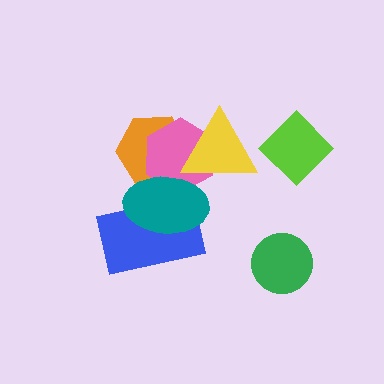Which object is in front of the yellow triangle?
The teal ellipse is in front of the yellow triangle.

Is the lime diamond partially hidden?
No, no other shape covers it.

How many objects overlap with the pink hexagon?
3 objects overlap with the pink hexagon.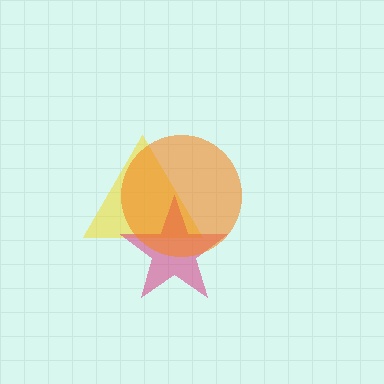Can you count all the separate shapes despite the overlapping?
Yes, there are 3 separate shapes.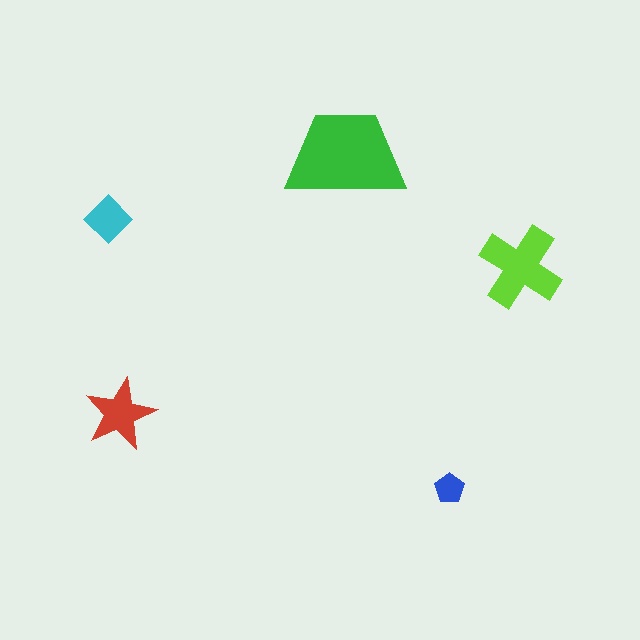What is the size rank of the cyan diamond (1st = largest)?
4th.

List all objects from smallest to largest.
The blue pentagon, the cyan diamond, the red star, the lime cross, the green trapezoid.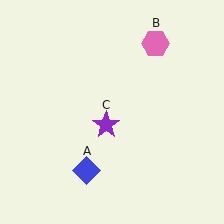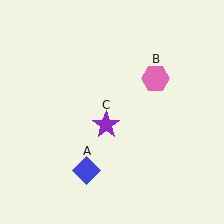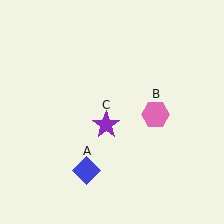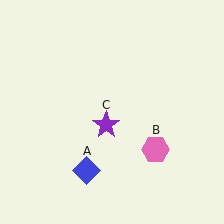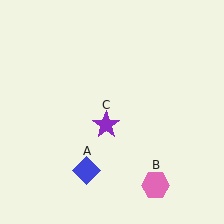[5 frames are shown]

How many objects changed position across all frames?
1 object changed position: pink hexagon (object B).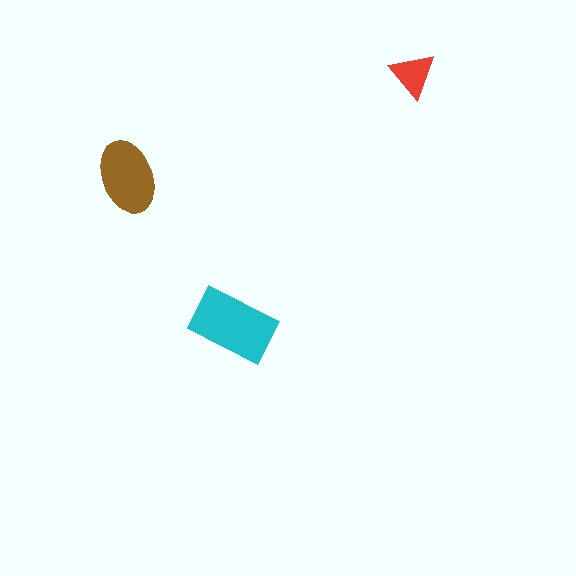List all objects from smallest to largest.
The red triangle, the brown ellipse, the cyan rectangle.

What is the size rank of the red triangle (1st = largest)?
3rd.